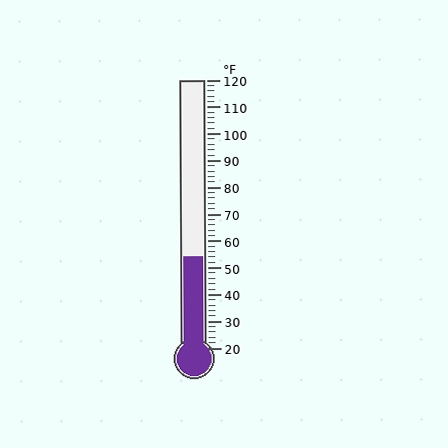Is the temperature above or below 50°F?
The temperature is above 50°F.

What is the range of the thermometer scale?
The thermometer scale ranges from 20°F to 120°F.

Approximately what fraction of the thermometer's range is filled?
The thermometer is filled to approximately 35% of its range.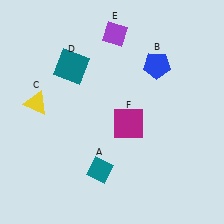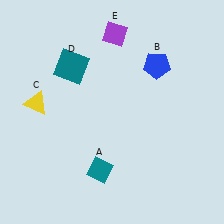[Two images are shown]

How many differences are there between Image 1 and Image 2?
There is 1 difference between the two images.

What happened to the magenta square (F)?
The magenta square (F) was removed in Image 2. It was in the bottom-right area of Image 1.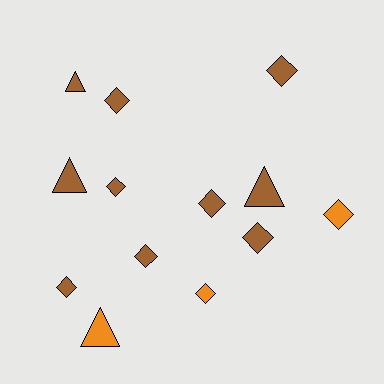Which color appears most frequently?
Brown, with 10 objects.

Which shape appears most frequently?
Diamond, with 9 objects.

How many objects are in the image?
There are 13 objects.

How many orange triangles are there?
There is 1 orange triangle.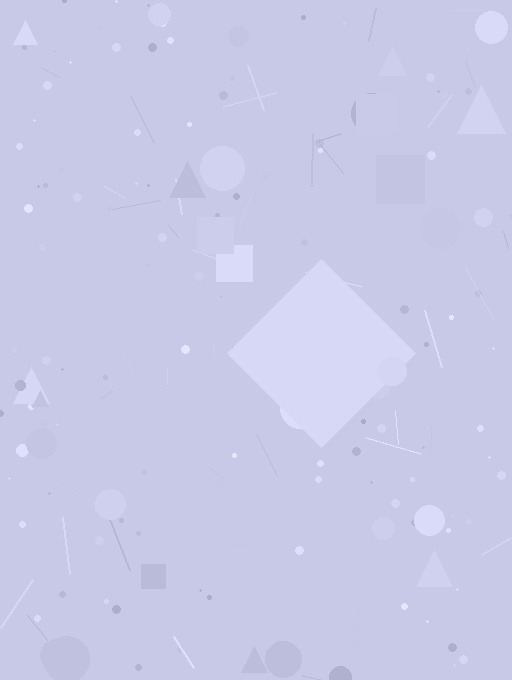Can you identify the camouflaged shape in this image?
The camouflaged shape is a diamond.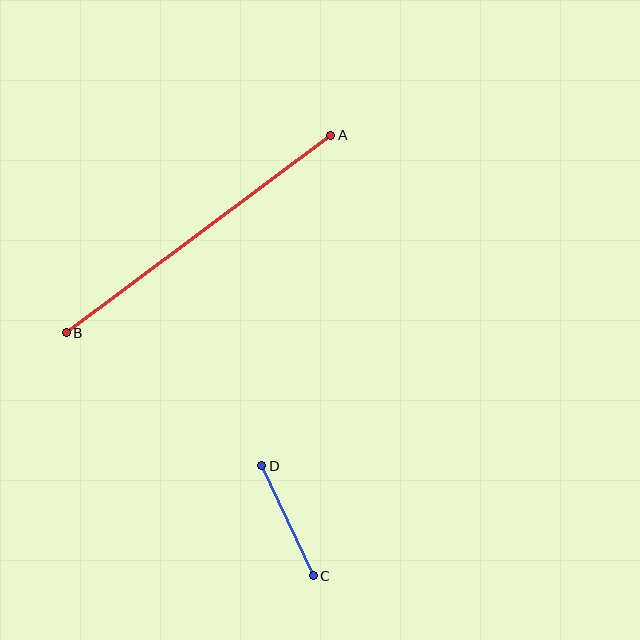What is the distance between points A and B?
The distance is approximately 330 pixels.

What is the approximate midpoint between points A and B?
The midpoint is at approximately (199, 234) pixels.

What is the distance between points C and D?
The distance is approximately 121 pixels.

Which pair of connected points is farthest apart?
Points A and B are farthest apart.